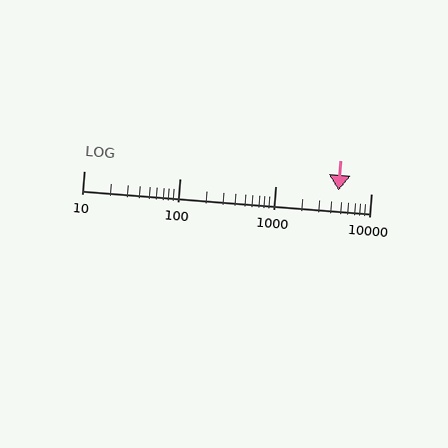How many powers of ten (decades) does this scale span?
The scale spans 3 decades, from 10 to 10000.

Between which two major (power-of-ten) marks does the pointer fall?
The pointer is between 1000 and 10000.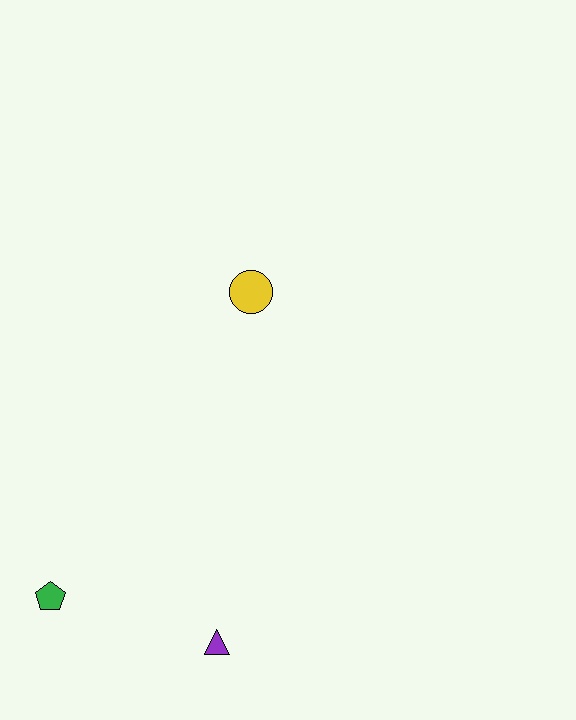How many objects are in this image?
There are 3 objects.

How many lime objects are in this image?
There are no lime objects.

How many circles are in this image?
There is 1 circle.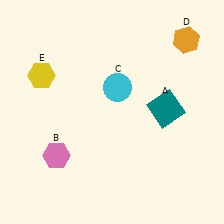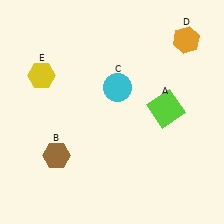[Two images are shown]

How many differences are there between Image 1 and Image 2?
There are 2 differences between the two images.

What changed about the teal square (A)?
In Image 1, A is teal. In Image 2, it changed to lime.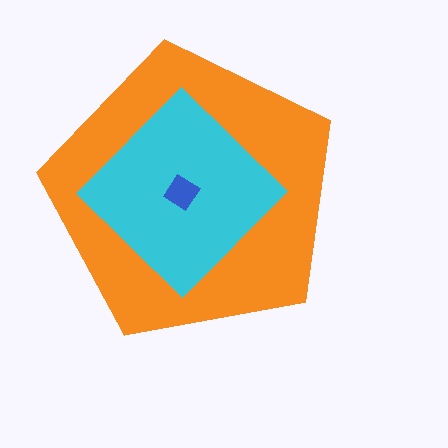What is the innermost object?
The blue diamond.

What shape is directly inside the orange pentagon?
The cyan diamond.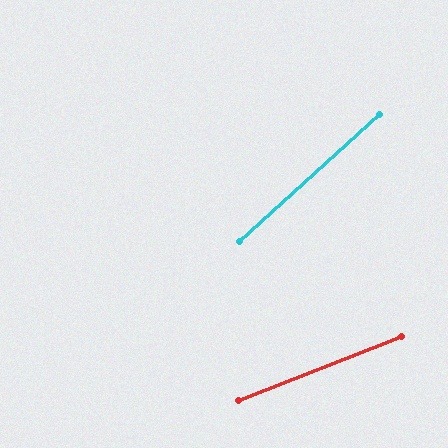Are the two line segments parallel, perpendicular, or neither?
Neither parallel nor perpendicular — they differ by about 20°.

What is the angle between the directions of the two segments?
Approximately 20 degrees.